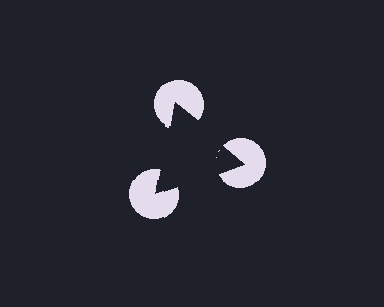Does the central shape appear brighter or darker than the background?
It typically appears slightly darker than the background, even though no actual brightness change is drawn.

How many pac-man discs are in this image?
There are 3 — one at each vertex of the illusory triangle.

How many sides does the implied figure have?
3 sides.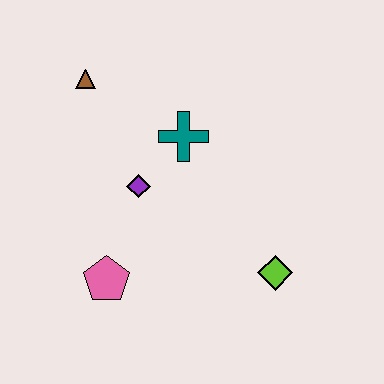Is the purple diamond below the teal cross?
Yes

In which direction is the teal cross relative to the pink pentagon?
The teal cross is above the pink pentagon.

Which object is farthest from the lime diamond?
The brown triangle is farthest from the lime diamond.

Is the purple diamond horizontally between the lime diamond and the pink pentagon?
Yes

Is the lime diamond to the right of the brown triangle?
Yes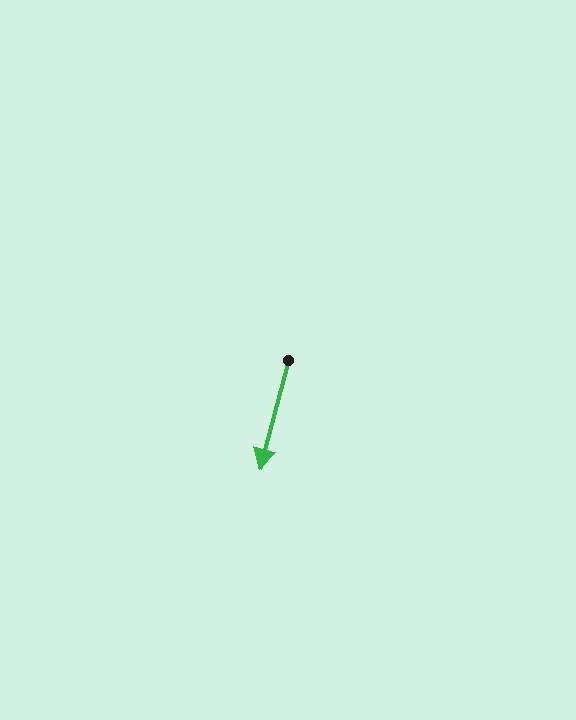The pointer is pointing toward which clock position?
Roughly 6 o'clock.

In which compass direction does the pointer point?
South.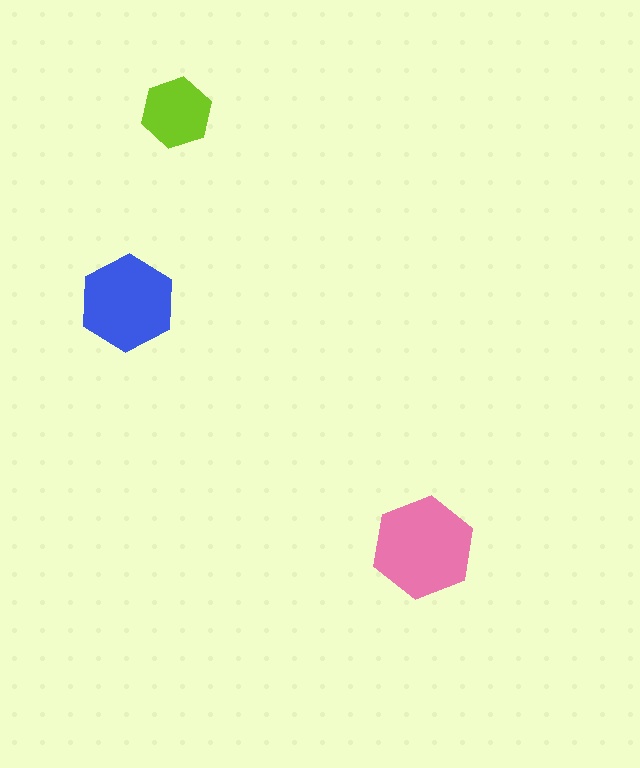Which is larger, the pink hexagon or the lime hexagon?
The pink one.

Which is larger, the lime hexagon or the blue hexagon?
The blue one.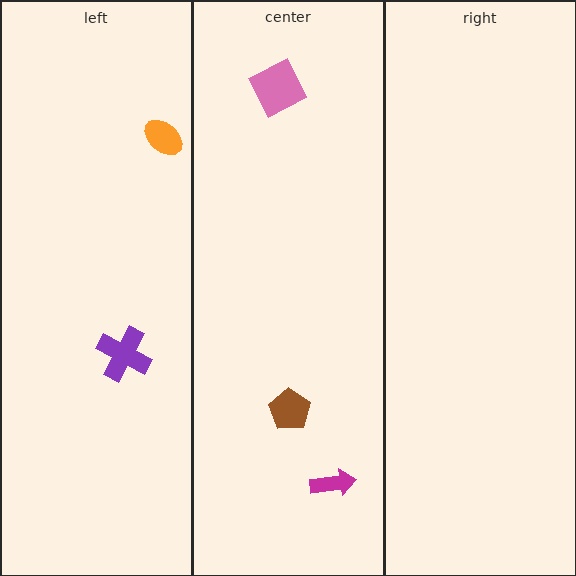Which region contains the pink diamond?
The center region.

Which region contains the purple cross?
The left region.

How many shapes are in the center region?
3.